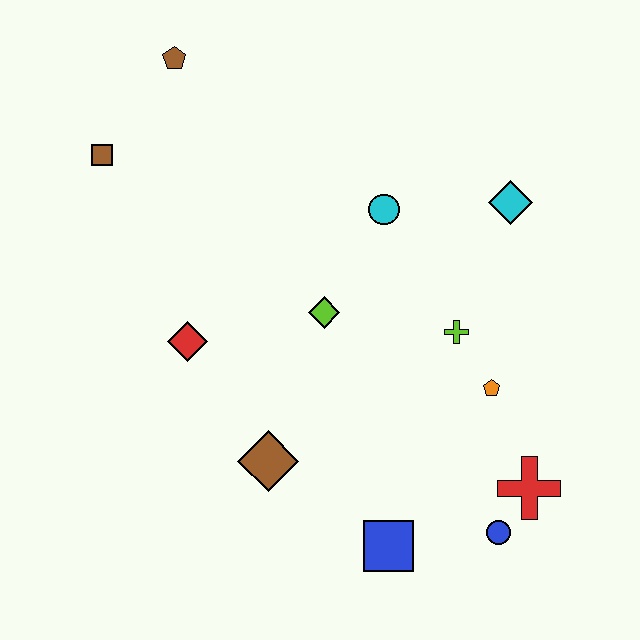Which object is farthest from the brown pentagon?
The blue circle is farthest from the brown pentagon.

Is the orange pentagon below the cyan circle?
Yes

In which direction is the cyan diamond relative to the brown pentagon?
The cyan diamond is to the right of the brown pentagon.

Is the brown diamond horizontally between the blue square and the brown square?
Yes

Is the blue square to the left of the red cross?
Yes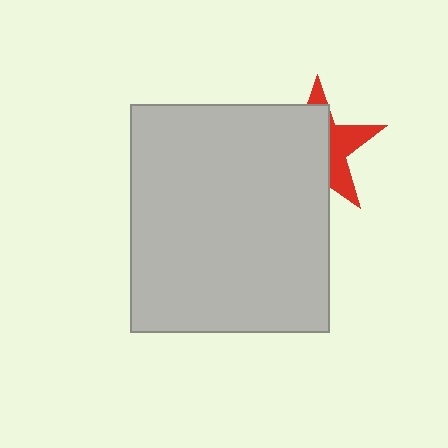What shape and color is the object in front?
The object in front is a light gray rectangle.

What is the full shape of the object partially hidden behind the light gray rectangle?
The partially hidden object is a red star.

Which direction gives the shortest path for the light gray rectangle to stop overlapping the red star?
Moving left gives the shortest separation.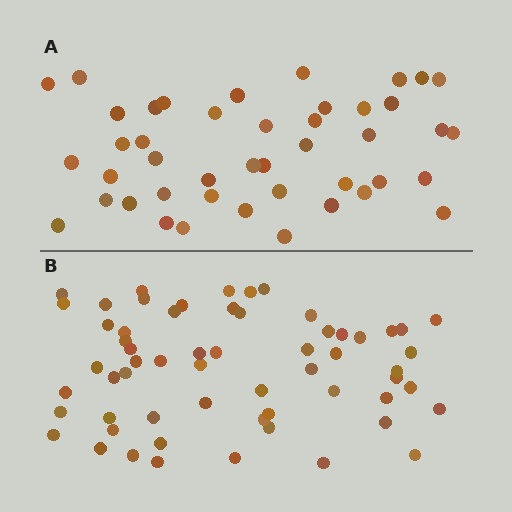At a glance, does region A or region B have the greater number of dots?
Region B (the bottom region) has more dots.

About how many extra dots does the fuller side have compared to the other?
Region B has approximately 15 more dots than region A.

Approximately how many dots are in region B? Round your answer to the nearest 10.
About 60 dots.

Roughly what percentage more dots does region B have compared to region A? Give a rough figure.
About 35% more.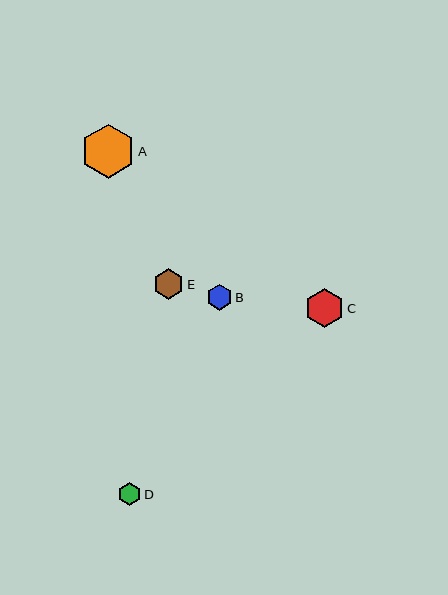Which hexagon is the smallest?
Hexagon D is the smallest with a size of approximately 23 pixels.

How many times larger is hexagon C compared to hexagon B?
Hexagon C is approximately 1.5 times the size of hexagon B.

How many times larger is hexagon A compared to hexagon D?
Hexagon A is approximately 2.3 times the size of hexagon D.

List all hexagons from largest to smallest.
From largest to smallest: A, C, E, B, D.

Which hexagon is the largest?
Hexagon A is the largest with a size of approximately 54 pixels.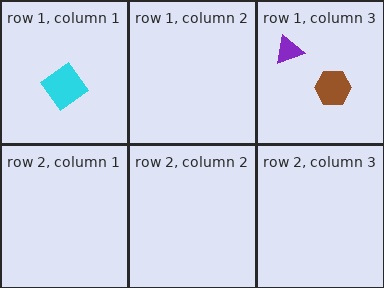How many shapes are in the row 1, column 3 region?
2.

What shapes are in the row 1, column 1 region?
The cyan diamond.